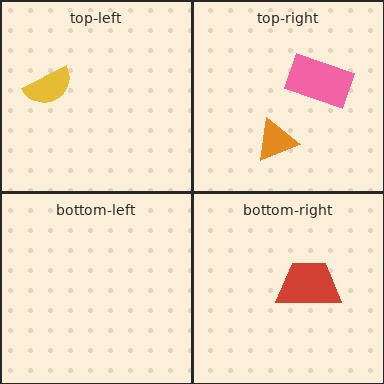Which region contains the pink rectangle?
The top-right region.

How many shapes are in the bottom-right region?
1.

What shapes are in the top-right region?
The pink rectangle, the orange triangle.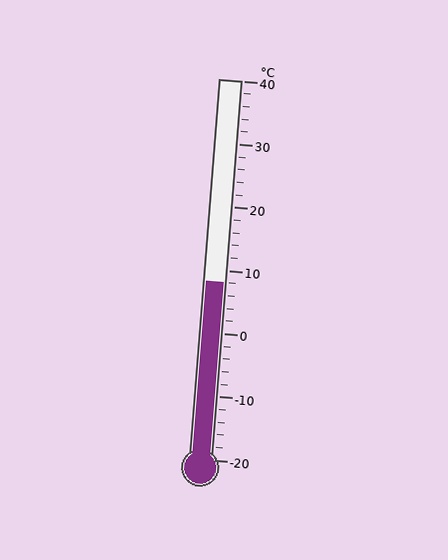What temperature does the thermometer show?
The thermometer shows approximately 8°C.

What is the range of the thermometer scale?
The thermometer scale ranges from -20°C to 40°C.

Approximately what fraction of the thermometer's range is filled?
The thermometer is filled to approximately 45% of its range.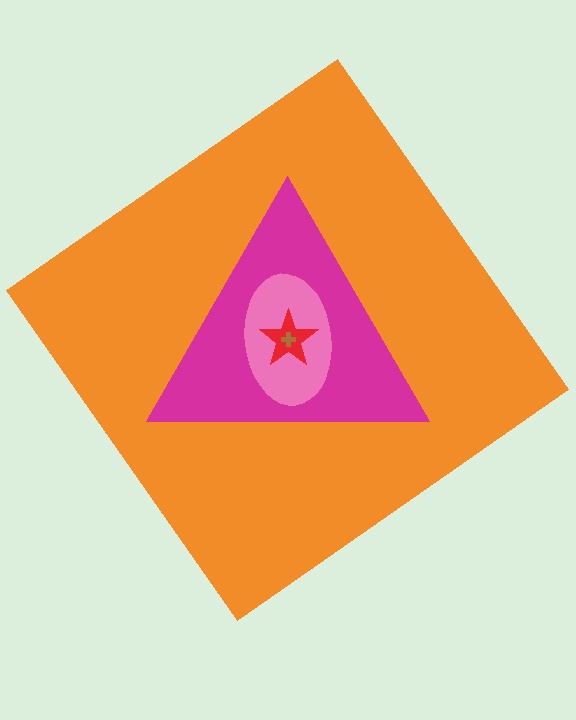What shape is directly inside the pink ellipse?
The red star.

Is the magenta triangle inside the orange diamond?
Yes.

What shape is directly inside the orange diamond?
The magenta triangle.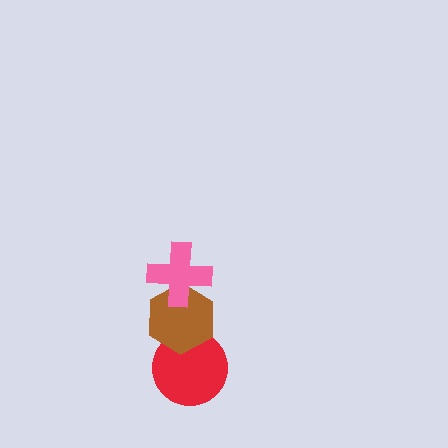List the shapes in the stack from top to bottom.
From top to bottom: the pink cross, the brown hexagon, the red circle.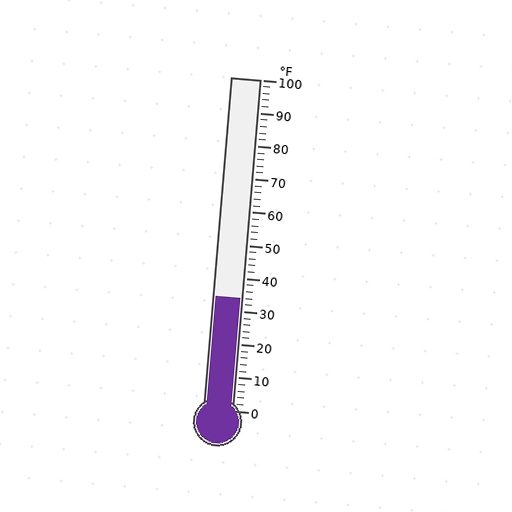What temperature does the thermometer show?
The thermometer shows approximately 34°F.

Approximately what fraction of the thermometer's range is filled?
The thermometer is filled to approximately 35% of its range.